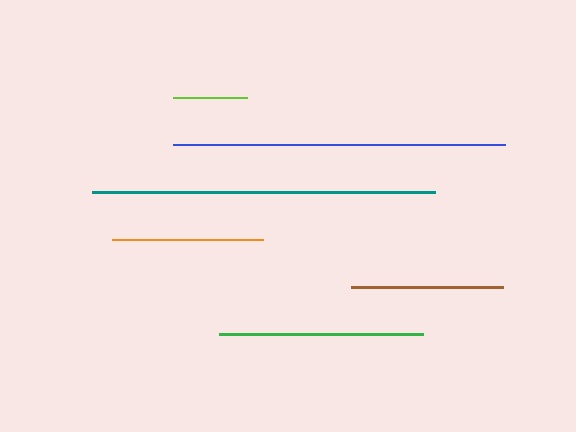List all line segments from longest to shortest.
From longest to shortest: teal, blue, green, brown, orange, lime.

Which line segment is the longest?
The teal line is the longest at approximately 344 pixels.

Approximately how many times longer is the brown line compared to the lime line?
The brown line is approximately 2.1 times the length of the lime line.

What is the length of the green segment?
The green segment is approximately 204 pixels long.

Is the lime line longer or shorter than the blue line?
The blue line is longer than the lime line.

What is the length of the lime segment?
The lime segment is approximately 74 pixels long.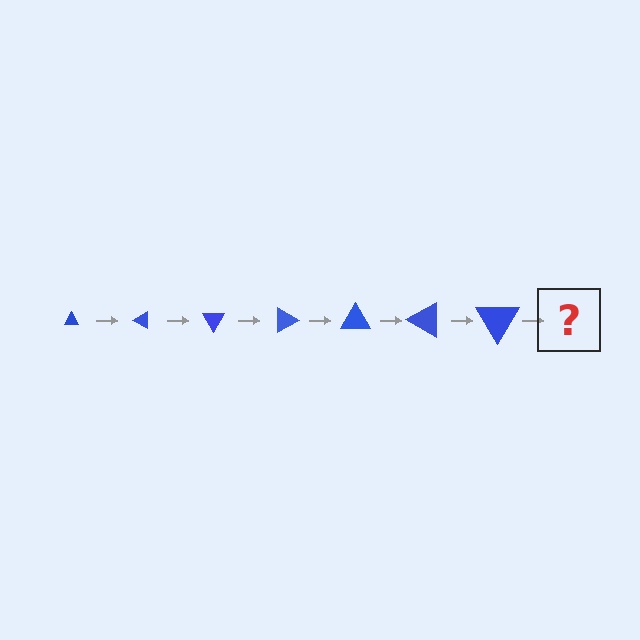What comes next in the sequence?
The next element should be a triangle, larger than the previous one and rotated 210 degrees from the start.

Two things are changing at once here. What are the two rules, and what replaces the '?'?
The two rules are that the triangle grows larger each step and it rotates 30 degrees each step. The '?' should be a triangle, larger than the previous one and rotated 210 degrees from the start.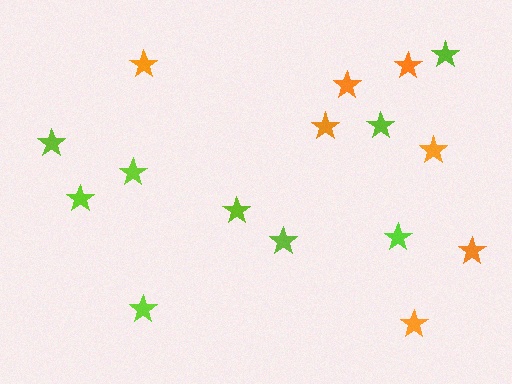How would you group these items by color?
There are 2 groups: one group of lime stars (9) and one group of orange stars (7).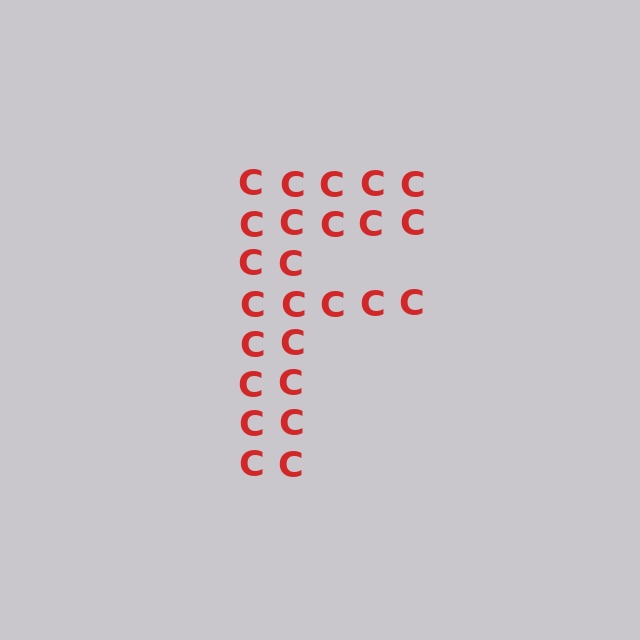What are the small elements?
The small elements are letter C's.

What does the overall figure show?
The overall figure shows the letter F.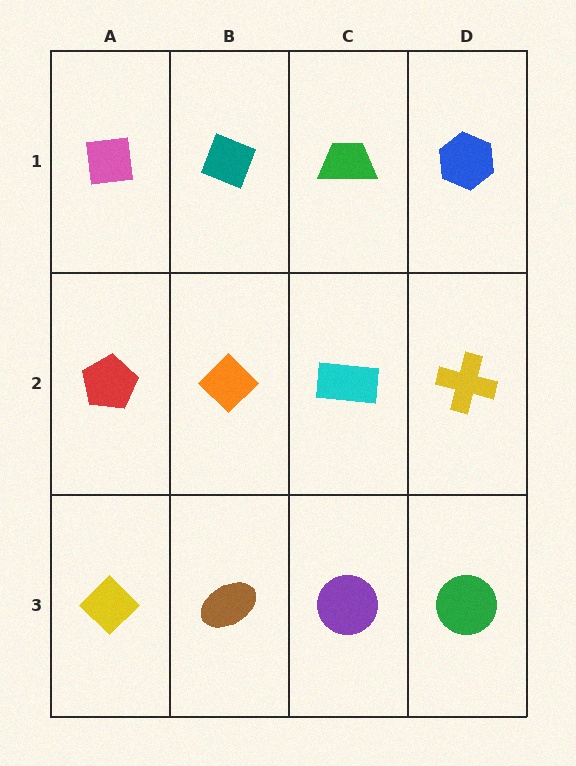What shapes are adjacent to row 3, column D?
A yellow cross (row 2, column D), a purple circle (row 3, column C).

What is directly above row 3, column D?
A yellow cross.